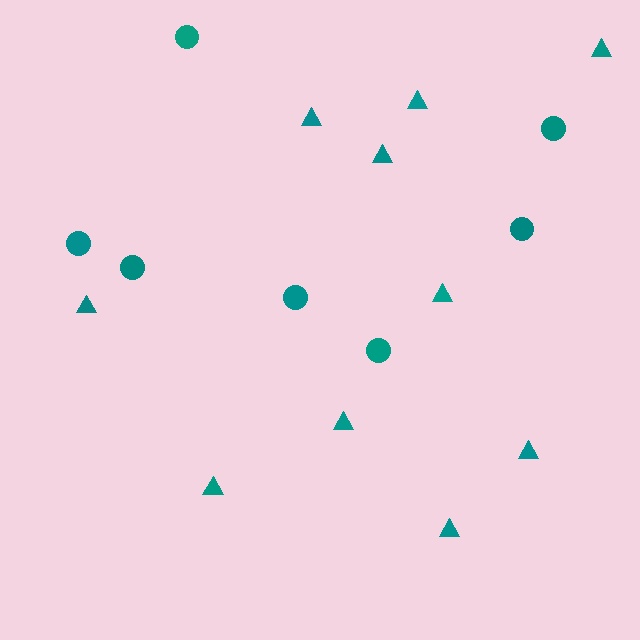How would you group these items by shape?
There are 2 groups: one group of triangles (10) and one group of circles (7).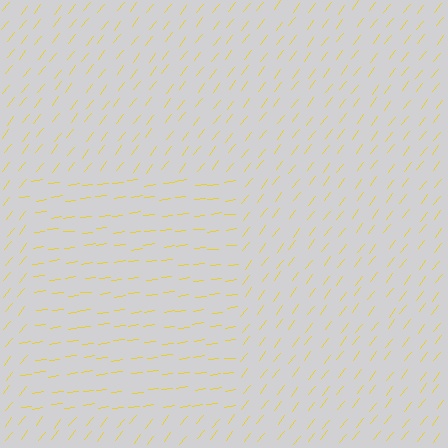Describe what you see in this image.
The image is filled with small yellow line segments. A rectangle region in the image has lines oriented differently from the surrounding lines, creating a visible texture boundary.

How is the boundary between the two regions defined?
The boundary is defined purely by a change in line orientation (approximately 45 degrees difference). All lines are the same color and thickness.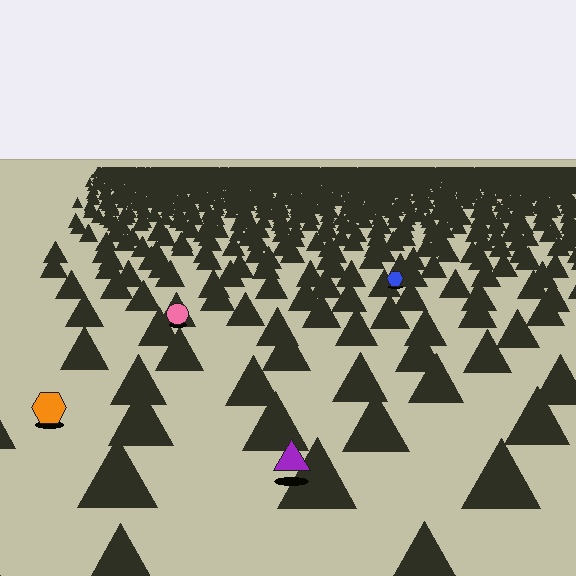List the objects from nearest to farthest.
From nearest to farthest: the purple triangle, the orange hexagon, the pink circle, the blue hexagon.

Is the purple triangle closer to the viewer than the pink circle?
Yes. The purple triangle is closer — you can tell from the texture gradient: the ground texture is coarser near it.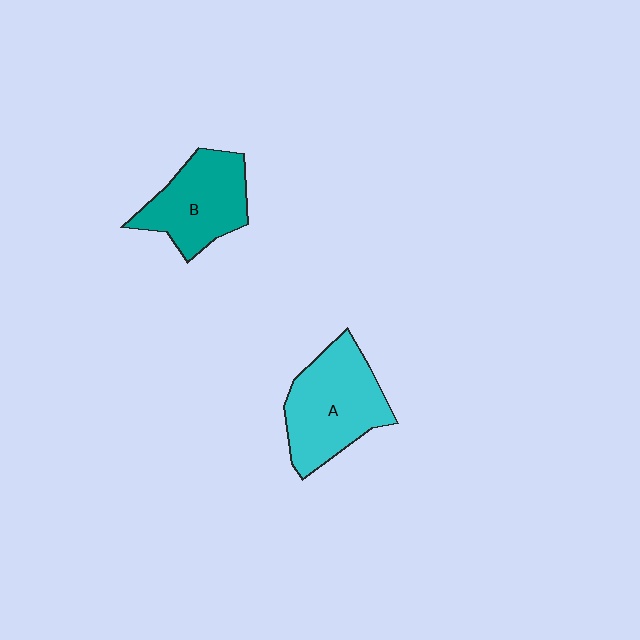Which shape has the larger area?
Shape A (cyan).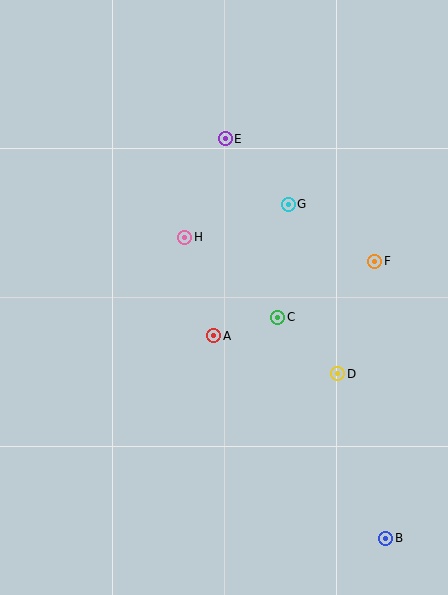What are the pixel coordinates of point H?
Point H is at (185, 237).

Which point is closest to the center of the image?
Point A at (214, 336) is closest to the center.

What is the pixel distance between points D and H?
The distance between D and H is 205 pixels.